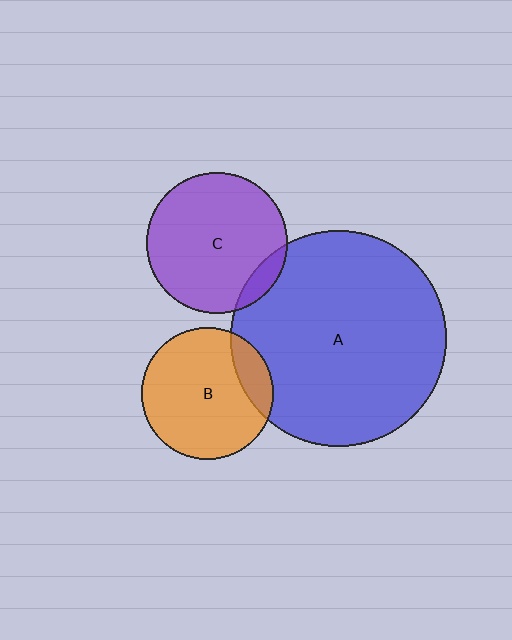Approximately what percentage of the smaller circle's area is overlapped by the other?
Approximately 10%.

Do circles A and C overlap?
Yes.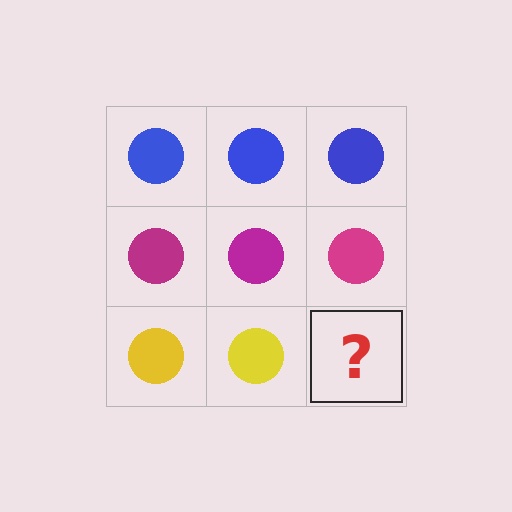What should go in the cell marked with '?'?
The missing cell should contain a yellow circle.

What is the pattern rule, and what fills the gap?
The rule is that each row has a consistent color. The gap should be filled with a yellow circle.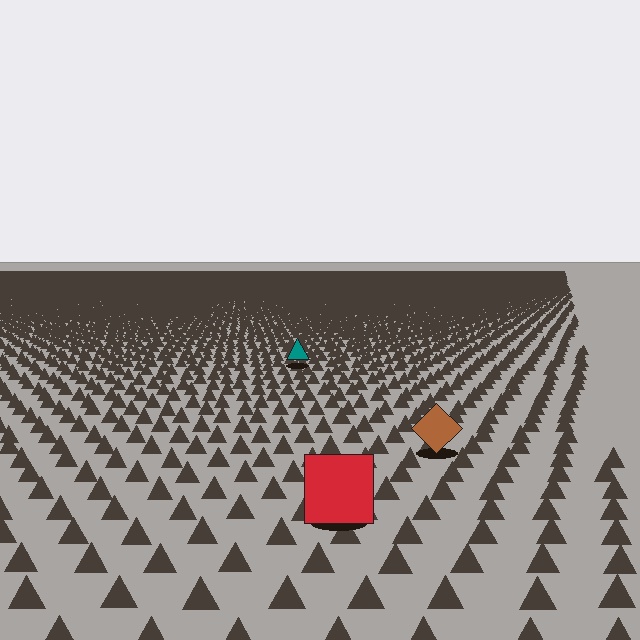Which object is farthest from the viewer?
The teal triangle is farthest from the viewer. It appears smaller and the ground texture around it is denser.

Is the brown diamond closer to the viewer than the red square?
No. The red square is closer — you can tell from the texture gradient: the ground texture is coarser near it.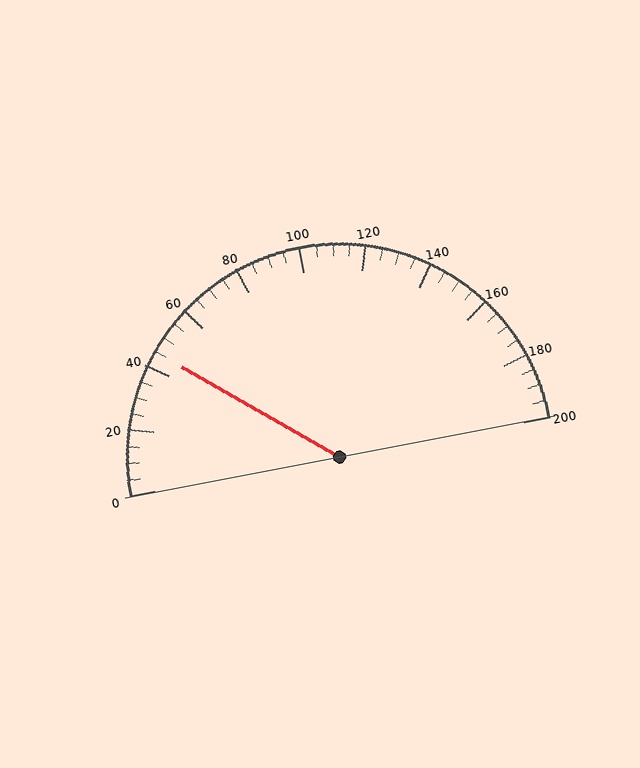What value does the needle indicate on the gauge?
The needle indicates approximately 45.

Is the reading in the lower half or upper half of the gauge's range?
The reading is in the lower half of the range (0 to 200).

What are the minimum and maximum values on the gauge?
The gauge ranges from 0 to 200.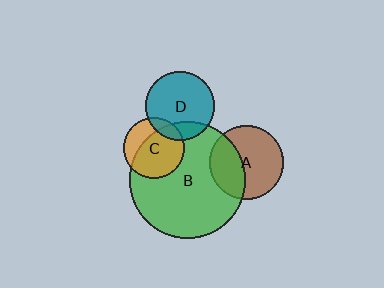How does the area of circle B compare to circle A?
Approximately 2.5 times.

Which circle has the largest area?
Circle B (green).